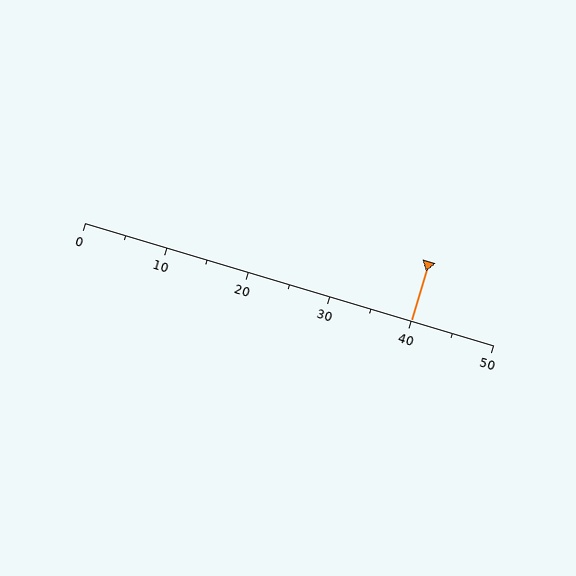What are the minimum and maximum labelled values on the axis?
The axis runs from 0 to 50.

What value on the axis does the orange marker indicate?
The marker indicates approximately 40.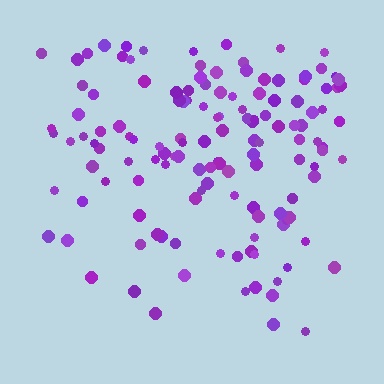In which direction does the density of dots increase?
From bottom to top, with the top side densest.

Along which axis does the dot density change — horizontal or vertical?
Vertical.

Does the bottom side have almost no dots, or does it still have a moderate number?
Still a moderate number, just noticeably fewer than the top.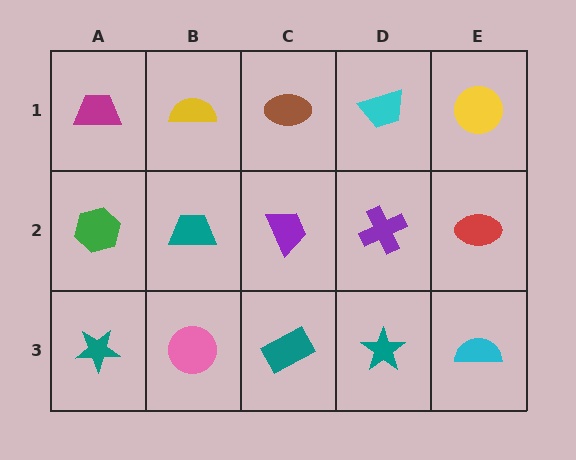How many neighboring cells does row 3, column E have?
2.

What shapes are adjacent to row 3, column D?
A purple cross (row 2, column D), a teal rectangle (row 3, column C), a cyan semicircle (row 3, column E).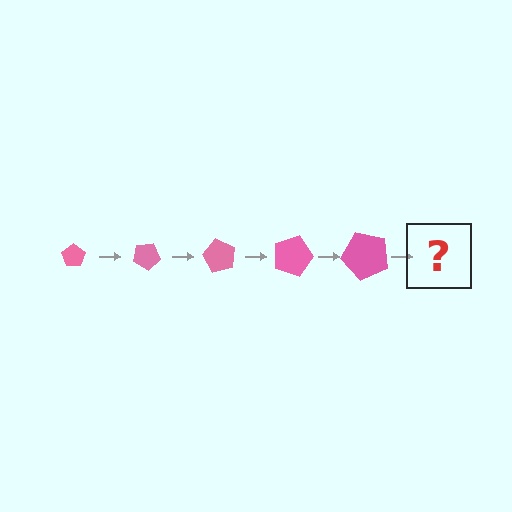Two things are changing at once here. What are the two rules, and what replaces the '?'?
The two rules are that the pentagon grows larger each step and it rotates 30 degrees each step. The '?' should be a pentagon, larger than the previous one and rotated 150 degrees from the start.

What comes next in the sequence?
The next element should be a pentagon, larger than the previous one and rotated 150 degrees from the start.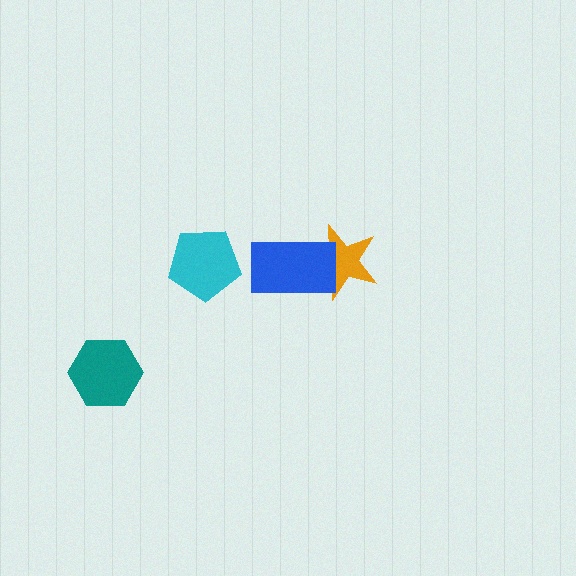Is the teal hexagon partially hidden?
No, no other shape covers it.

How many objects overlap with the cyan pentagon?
0 objects overlap with the cyan pentagon.